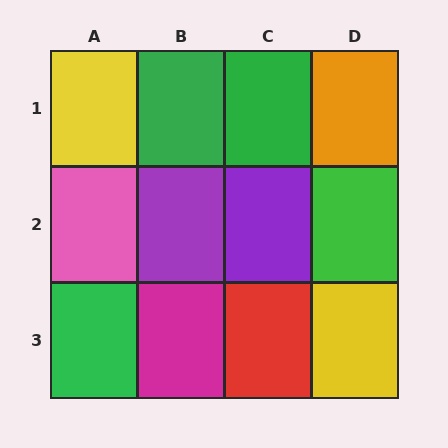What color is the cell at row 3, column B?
Magenta.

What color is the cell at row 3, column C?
Red.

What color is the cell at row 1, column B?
Green.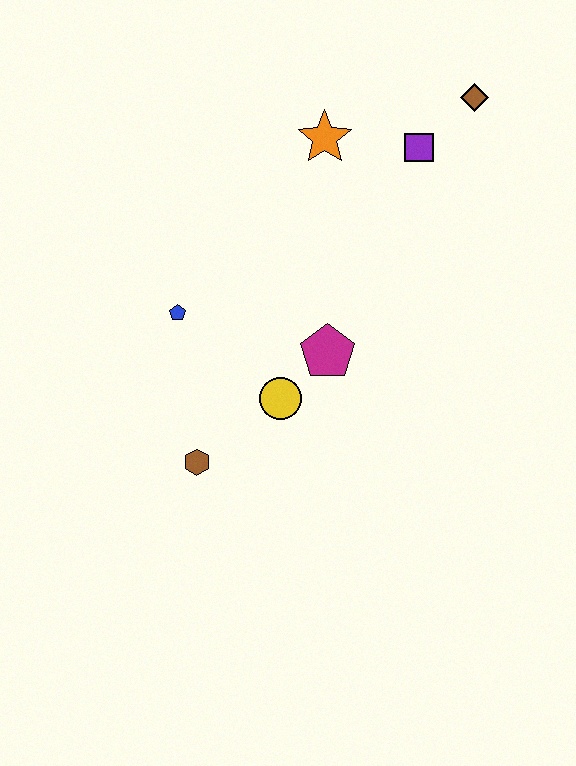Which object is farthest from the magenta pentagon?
The brown diamond is farthest from the magenta pentagon.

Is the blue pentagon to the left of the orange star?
Yes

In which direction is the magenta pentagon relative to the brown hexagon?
The magenta pentagon is to the right of the brown hexagon.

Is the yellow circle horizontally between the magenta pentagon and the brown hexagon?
Yes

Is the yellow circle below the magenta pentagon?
Yes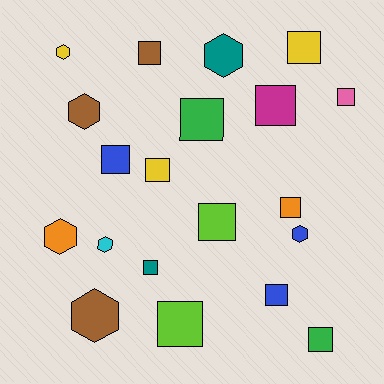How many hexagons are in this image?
There are 7 hexagons.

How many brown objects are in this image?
There are 3 brown objects.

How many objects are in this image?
There are 20 objects.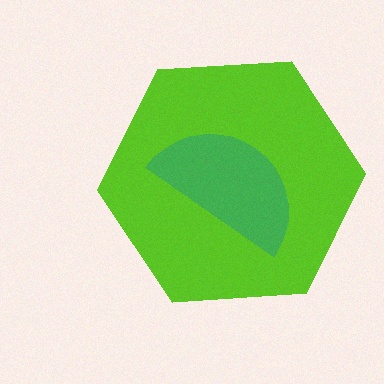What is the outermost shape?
The lime hexagon.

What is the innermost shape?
The green semicircle.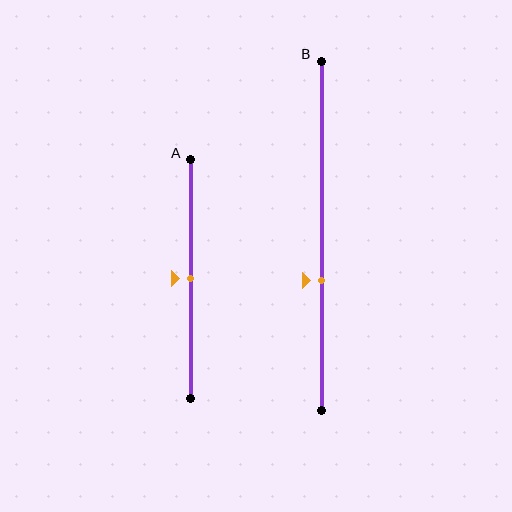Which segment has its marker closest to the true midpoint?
Segment A has its marker closest to the true midpoint.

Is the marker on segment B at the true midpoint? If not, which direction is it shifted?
No, the marker on segment B is shifted downward by about 13% of the segment length.